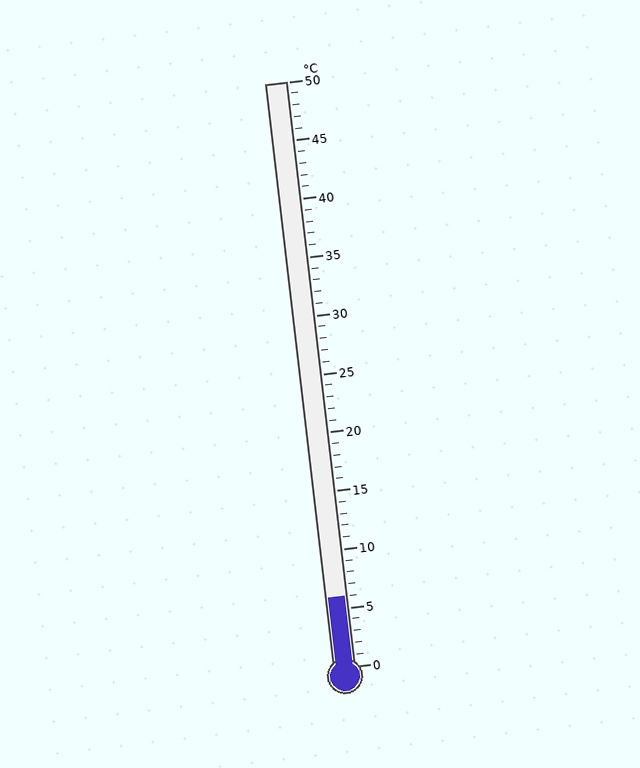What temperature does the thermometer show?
The thermometer shows approximately 6°C.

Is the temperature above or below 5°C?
The temperature is above 5°C.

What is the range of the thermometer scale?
The thermometer scale ranges from 0°C to 50°C.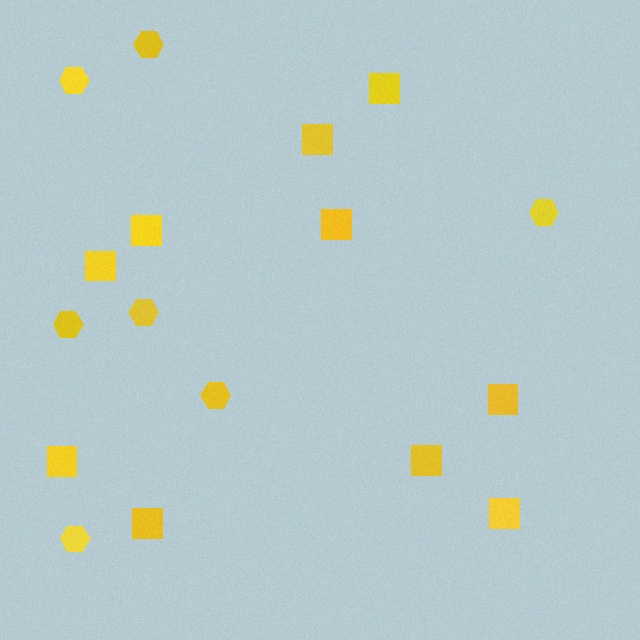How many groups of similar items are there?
There are 2 groups: one group of squares (10) and one group of hexagons (7).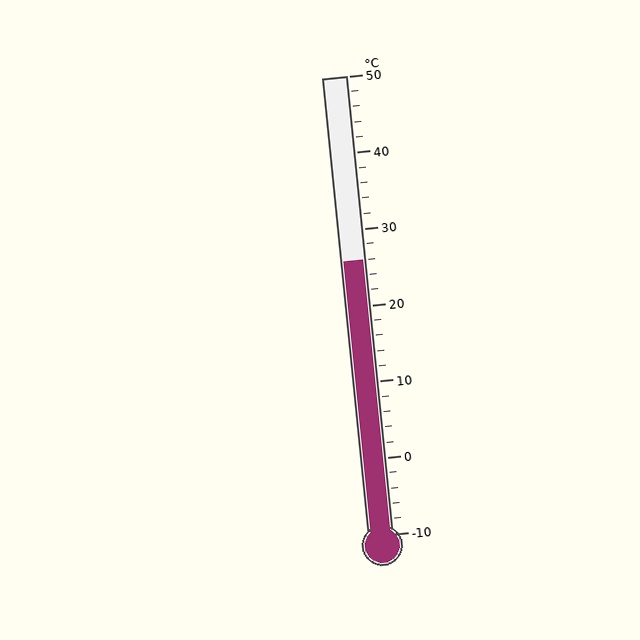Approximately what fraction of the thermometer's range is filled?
The thermometer is filled to approximately 60% of its range.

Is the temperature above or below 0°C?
The temperature is above 0°C.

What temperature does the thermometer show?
The thermometer shows approximately 26°C.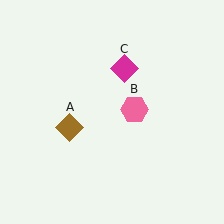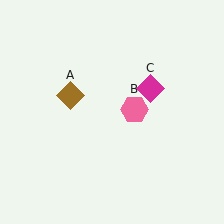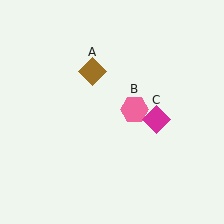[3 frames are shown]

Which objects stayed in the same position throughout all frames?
Pink hexagon (object B) remained stationary.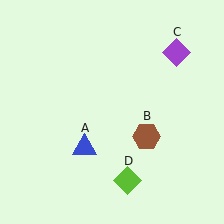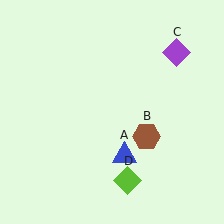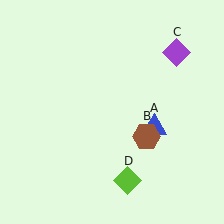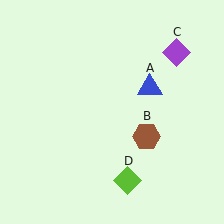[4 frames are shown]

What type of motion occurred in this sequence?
The blue triangle (object A) rotated counterclockwise around the center of the scene.